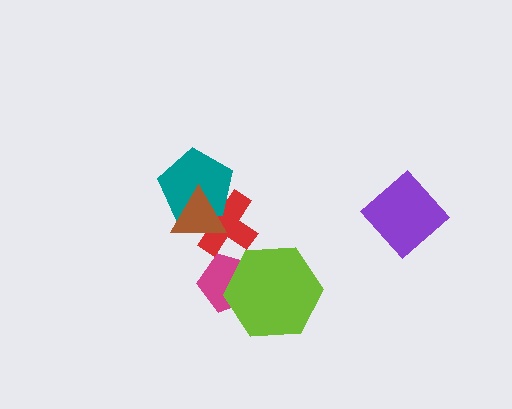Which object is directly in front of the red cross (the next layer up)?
The teal pentagon is directly in front of the red cross.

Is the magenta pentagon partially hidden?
Yes, it is partially covered by another shape.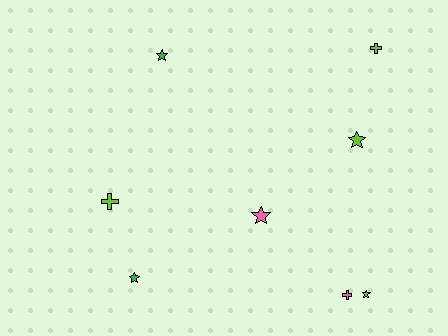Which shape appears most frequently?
Star, with 5 objects.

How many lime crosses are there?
There are 2 lime crosses.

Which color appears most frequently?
Lime, with 4 objects.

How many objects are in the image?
There are 8 objects.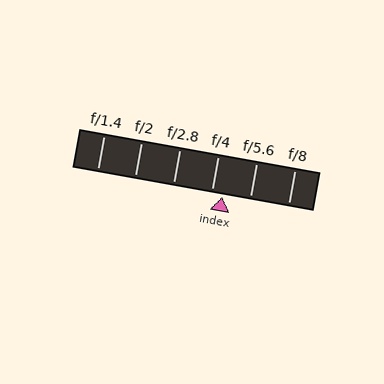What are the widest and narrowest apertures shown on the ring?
The widest aperture shown is f/1.4 and the narrowest is f/8.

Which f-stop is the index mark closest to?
The index mark is closest to f/4.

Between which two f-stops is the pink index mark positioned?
The index mark is between f/4 and f/5.6.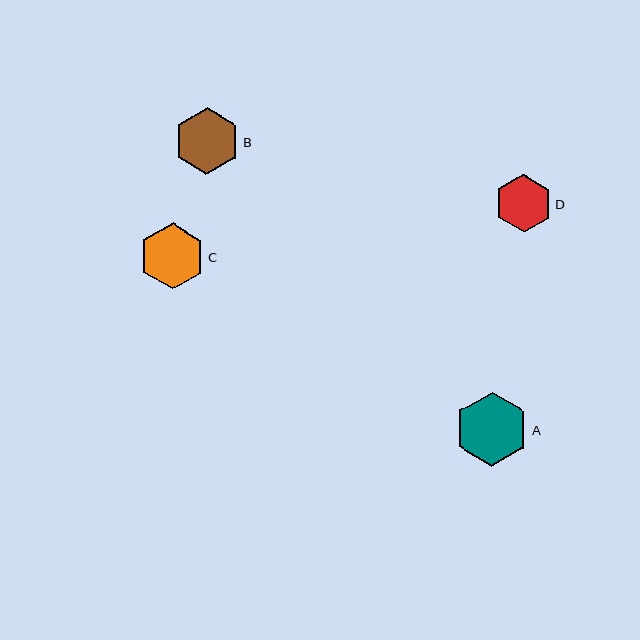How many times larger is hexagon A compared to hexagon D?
Hexagon A is approximately 1.3 times the size of hexagon D.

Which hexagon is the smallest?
Hexagon D is the smallest with a size of approximately 58 pixels.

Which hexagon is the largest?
Hexagon A is the largest with a size of approximately 74 pixels.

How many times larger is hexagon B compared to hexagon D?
Hexagon B is approximately 1.1 times the size of hexagon D.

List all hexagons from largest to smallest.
From largest to smallest: A, B, C, D.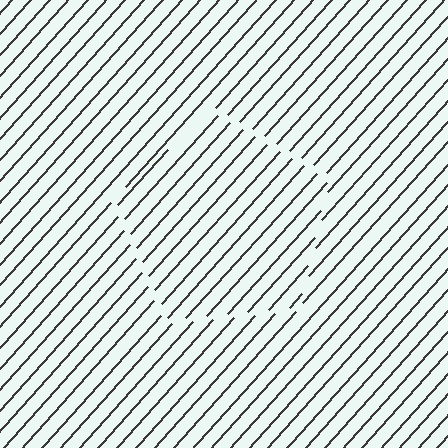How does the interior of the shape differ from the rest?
The interior of the shape contains the same grating, shifted by half a period — the contour is defined by the phase discontinuity where line-ends from the inner and outer gratings abut.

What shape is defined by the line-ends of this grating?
An illusory pentagon. The interior of the shape contains the same grating, shifted by half a period — the contour is defined by the phase discontinuity where line-ends from the inner and outer gratings abut.